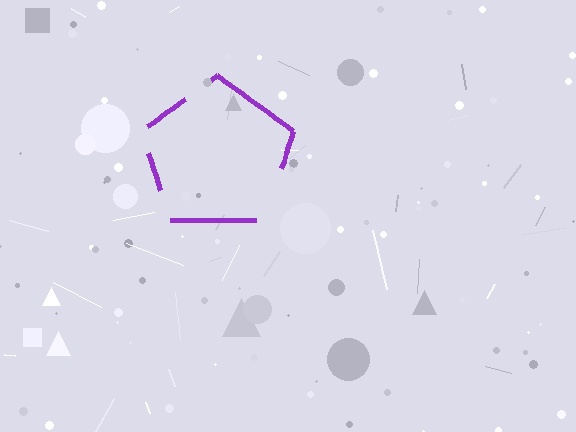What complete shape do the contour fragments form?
The contour fragments form a pentagon.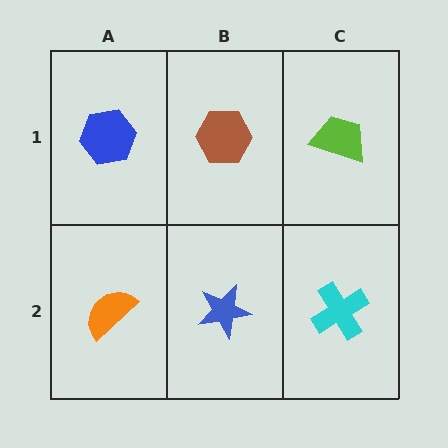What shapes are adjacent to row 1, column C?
A cyan cross (row 2, column C), a brown hexagon (row 1, column B).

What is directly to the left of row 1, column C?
A brown hexagon.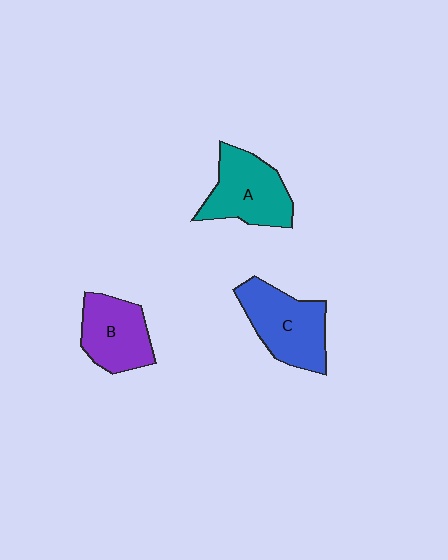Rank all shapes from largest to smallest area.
From largest to smallest: C (blue), A (teal), B (purple).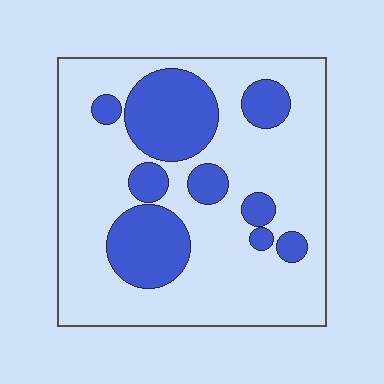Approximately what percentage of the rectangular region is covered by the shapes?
Approximately 30%.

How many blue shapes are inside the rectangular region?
9.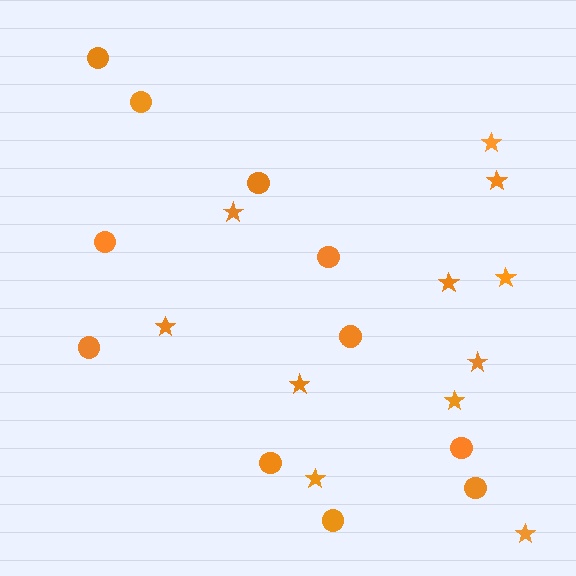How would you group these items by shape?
There are 2 groups: one group of stars (11) and one group of circles (11).